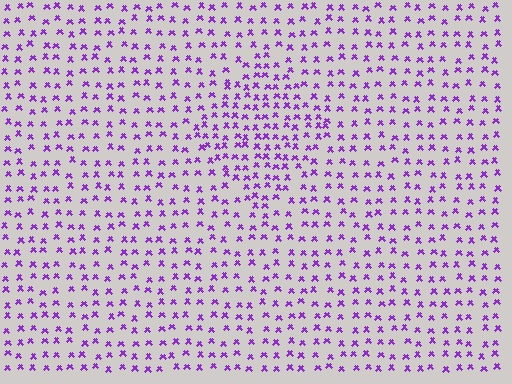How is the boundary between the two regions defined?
The boundary is defined by a change in element density (approximately 1.6x ratio). All elements are the same color, size, and shape.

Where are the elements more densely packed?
The elements are more densely packed inside the diamond boundary.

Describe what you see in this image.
The image contains small purple elements arranged at two different densities. A diamond-shaped region is visible where the elements are more densely packed than the surrounding area.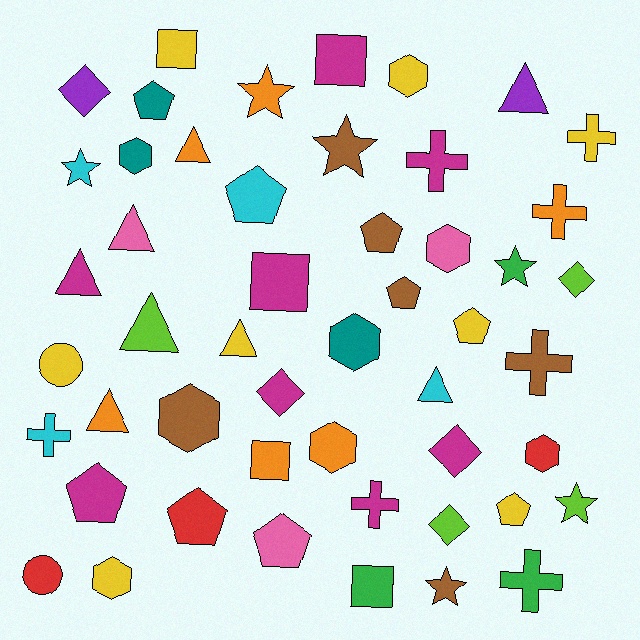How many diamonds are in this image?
There are 5 diamonds.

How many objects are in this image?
There are 50 objects.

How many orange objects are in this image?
There are 6 orange objects.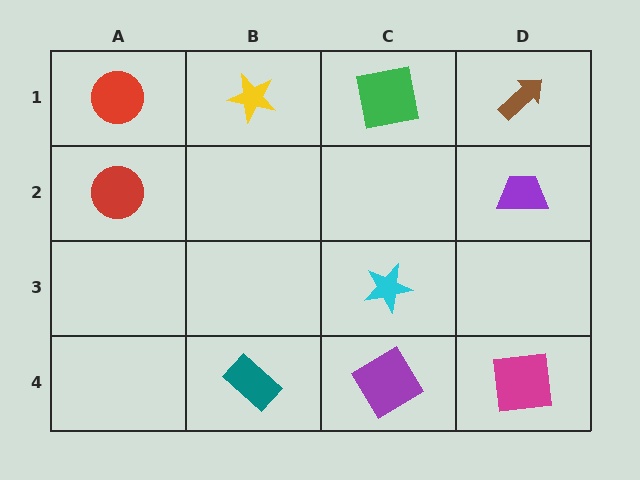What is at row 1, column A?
A red circle.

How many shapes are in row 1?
4 shapes.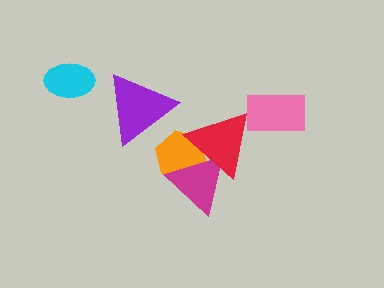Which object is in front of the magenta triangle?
The red triangle is in front of the magenta triangle.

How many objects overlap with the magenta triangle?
2 objects overlap with the magenta triangle.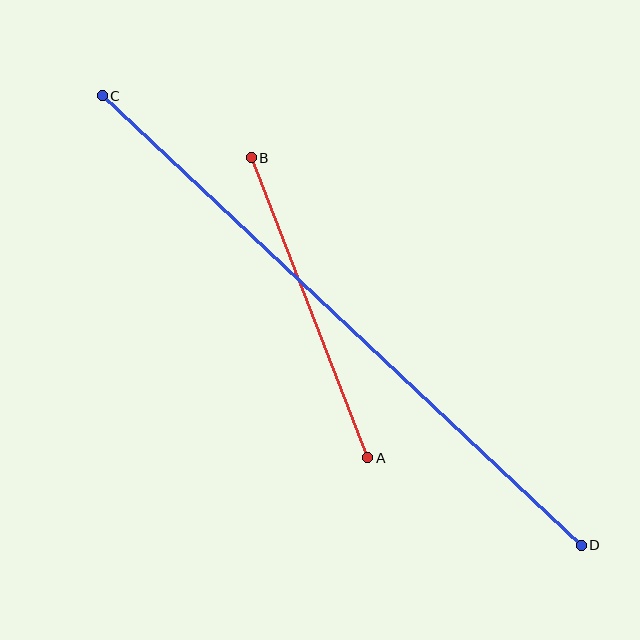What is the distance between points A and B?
The distance is approximately 322 pixels.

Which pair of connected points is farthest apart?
Points C and D are farthest apart.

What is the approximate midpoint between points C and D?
The midpoint is at approximately (342, 320) pixels.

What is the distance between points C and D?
The distance is approximately 657 pixels.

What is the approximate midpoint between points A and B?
The midpoint is at approximately (310, 308) pixels.